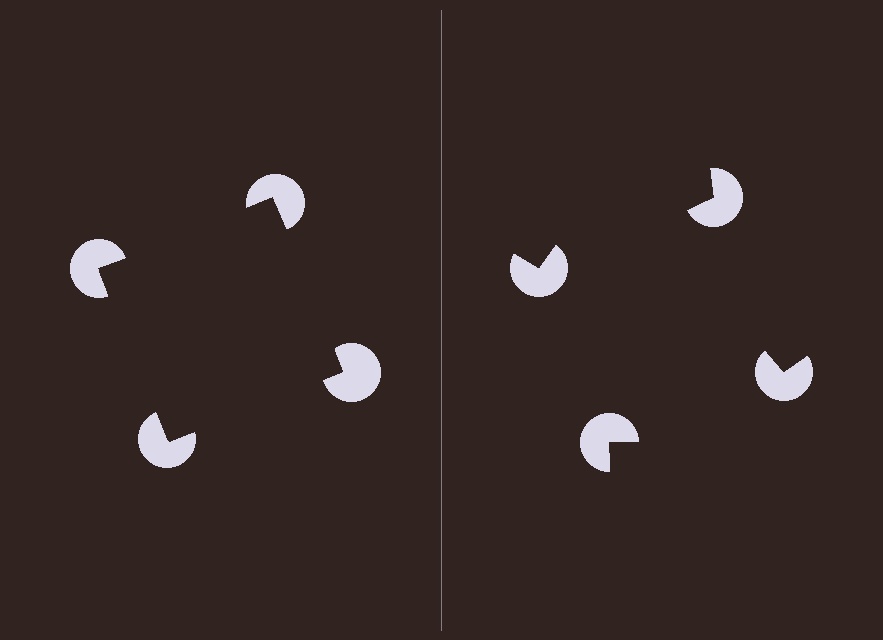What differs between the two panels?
The pac-man discs are positioned identically on both sides; only the wedge orientations differ. On the left they align to a square; on the right they are misaligned.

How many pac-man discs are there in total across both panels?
8 — 4 on each side.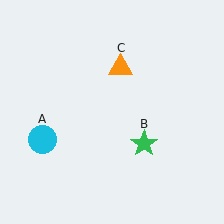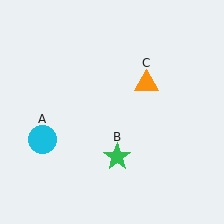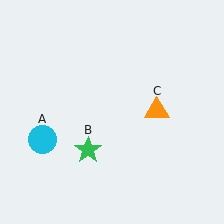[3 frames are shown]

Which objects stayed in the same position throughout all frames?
Cyan circle (object A) remained stationary.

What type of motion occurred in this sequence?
The green star (object B), orange triangle (object C) rotated clockwise around the center of the scene.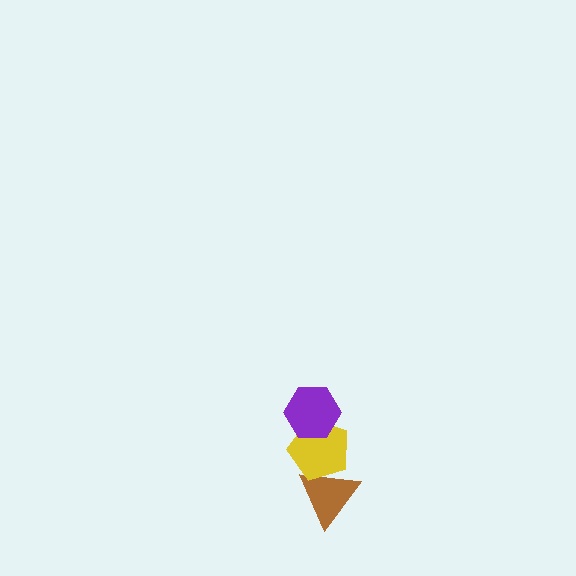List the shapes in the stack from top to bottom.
From top to bottom: the purple hexagon, the yellow pentagon, the brown triangle.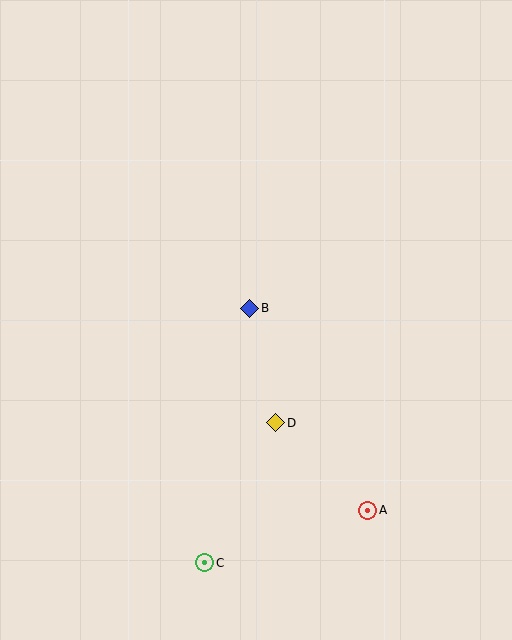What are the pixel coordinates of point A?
Point A is at (368, 510).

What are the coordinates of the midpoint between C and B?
The midpoint between C and B is at (227, 436).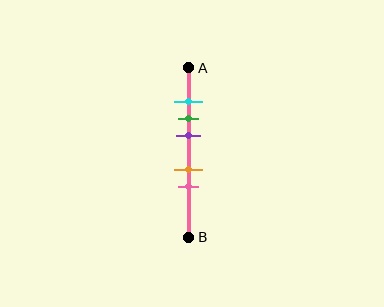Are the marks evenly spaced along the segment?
No, the marks are not evenly spaced.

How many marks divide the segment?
There are 5 marks dividing the segment.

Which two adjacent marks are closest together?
The cyan and green marks are the closest adjacent pair.